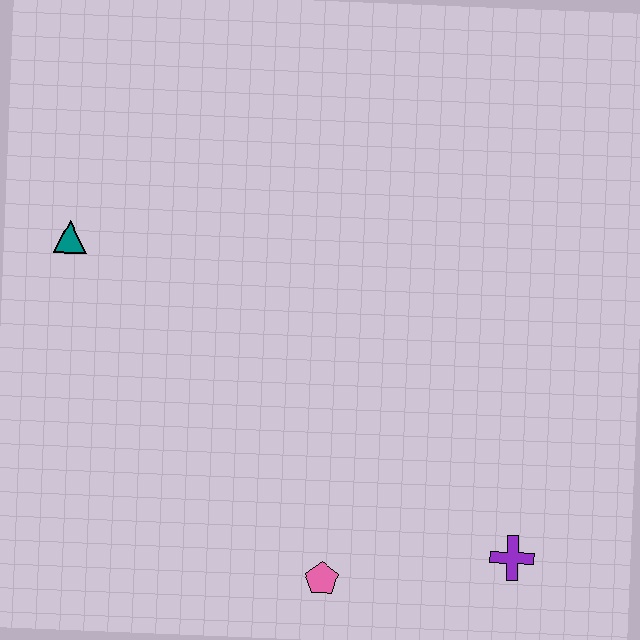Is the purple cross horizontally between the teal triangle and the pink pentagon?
No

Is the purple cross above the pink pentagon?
Yes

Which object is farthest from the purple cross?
The teal triangle is farthest from the purple cross.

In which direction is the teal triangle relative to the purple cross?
The teal triangle is to the left of the purple cross.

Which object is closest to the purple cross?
The pink pentagon is closest to the purple cross.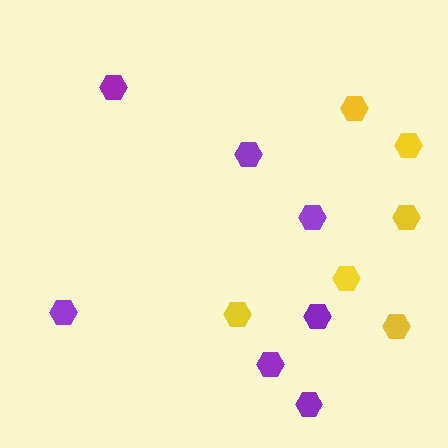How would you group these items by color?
There are 2 groups: one group of yellow hexagons (6) and one group of purple hexagons (7).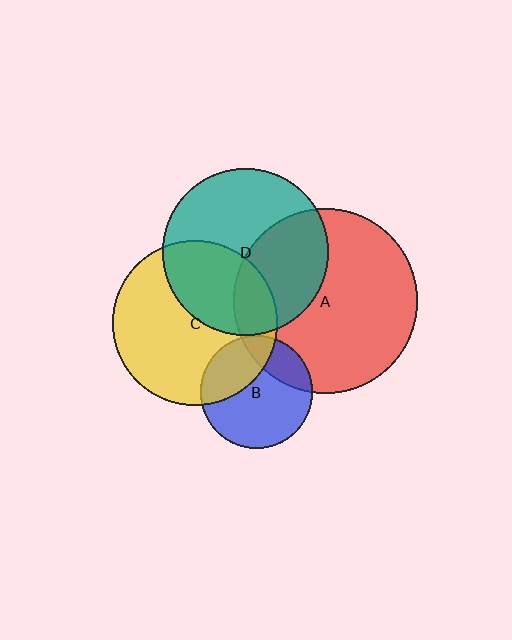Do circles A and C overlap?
Yes.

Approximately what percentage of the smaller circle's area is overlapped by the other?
Approximately 15%.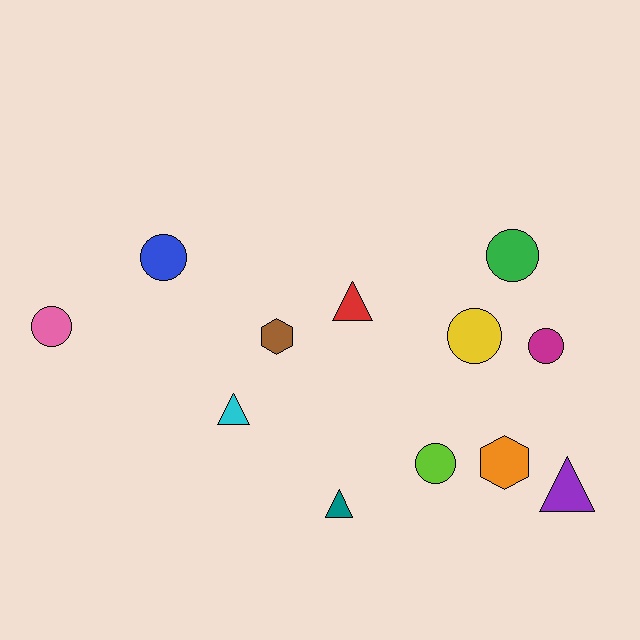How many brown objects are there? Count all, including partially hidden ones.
There is 1 brown object.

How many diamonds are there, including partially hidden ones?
There are no diamonds.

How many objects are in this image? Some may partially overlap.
There are 12 objects.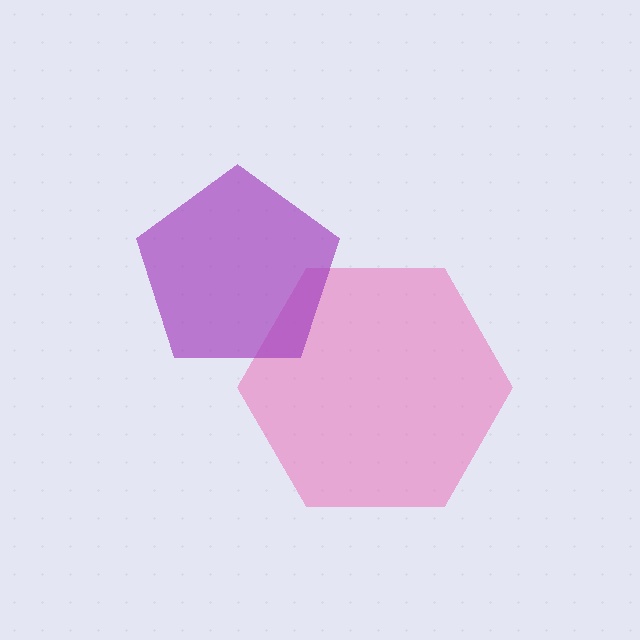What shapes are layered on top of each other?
The layered shapes are: a pink hexagon, a purple pentagon.